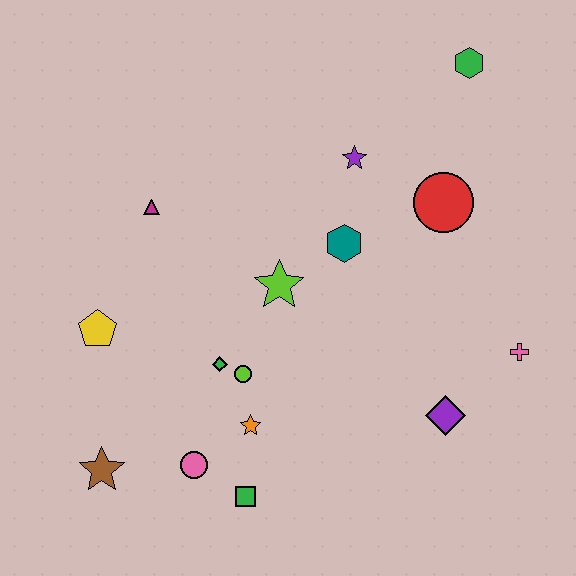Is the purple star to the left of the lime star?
No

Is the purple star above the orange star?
Yes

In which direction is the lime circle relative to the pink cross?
The lime circle is to the left of the pink cross.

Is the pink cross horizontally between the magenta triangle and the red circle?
No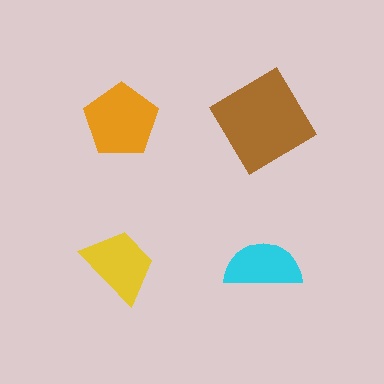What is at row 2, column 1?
A yellow trapezoid.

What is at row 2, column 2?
A cyan semicircle.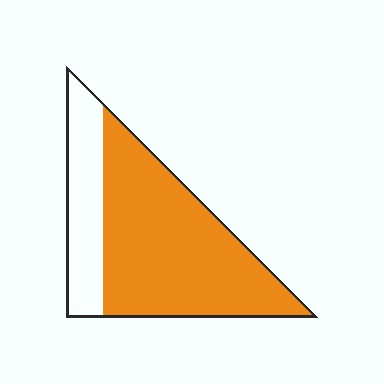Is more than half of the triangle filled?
Yes.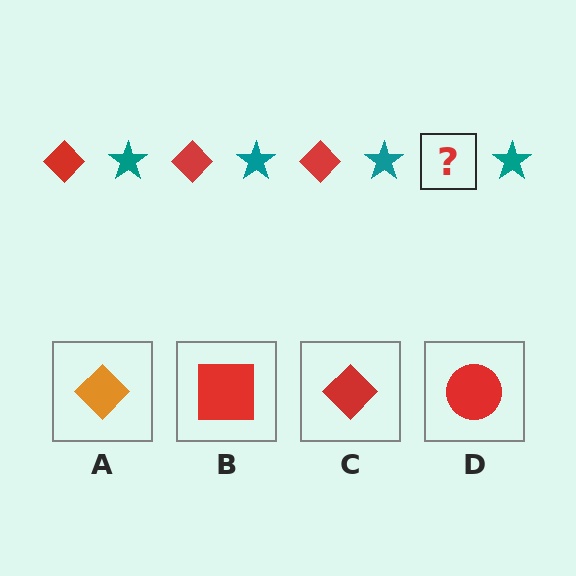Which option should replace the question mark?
Option C.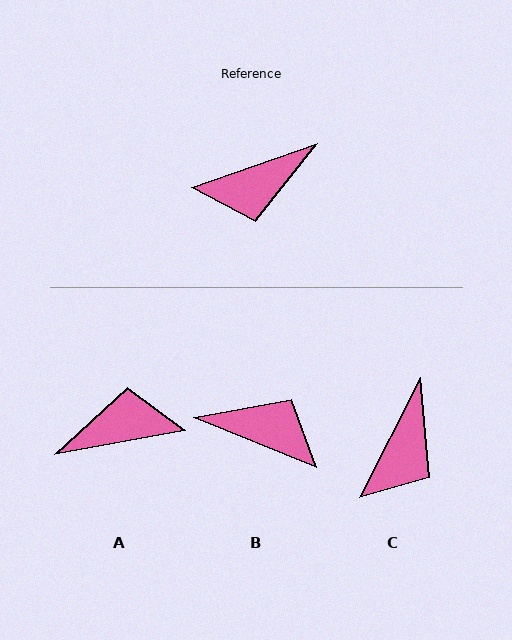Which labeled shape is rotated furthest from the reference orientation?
A, about 171 degrees away.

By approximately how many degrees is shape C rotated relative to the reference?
Approximately 44 degrees counter-clockwise.